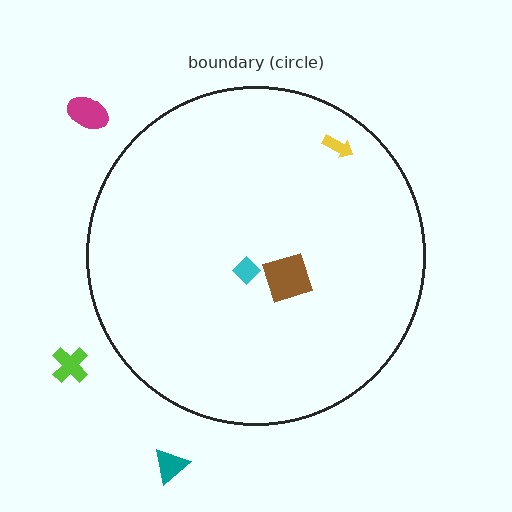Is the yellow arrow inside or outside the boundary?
Inside.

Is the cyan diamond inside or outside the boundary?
Inside.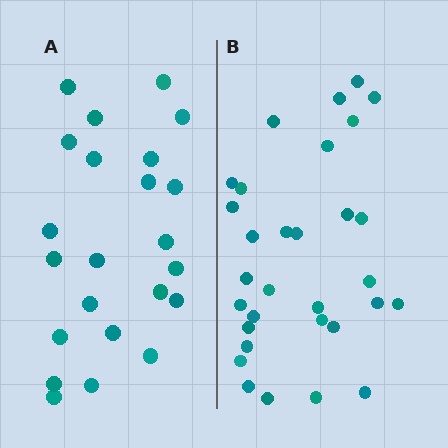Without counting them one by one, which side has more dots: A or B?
Region B (the right region) has more dots.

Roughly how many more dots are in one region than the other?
Region B has roughly 8 or so more dots than region A.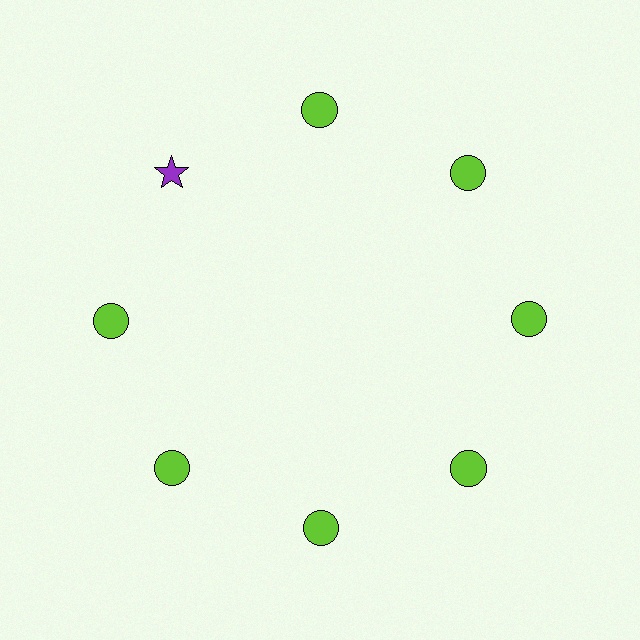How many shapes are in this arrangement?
There are 8 shapes arranged in a ring pattern.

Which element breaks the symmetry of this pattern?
The purple star at roughly the 10 o'clock position breaks the symmetry. All other shapes are lime circles.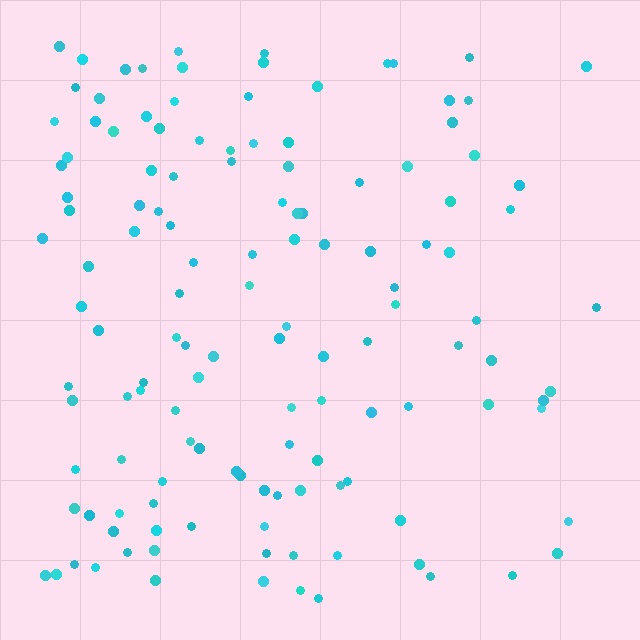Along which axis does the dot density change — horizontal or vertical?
Horizontal.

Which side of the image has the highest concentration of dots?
The left.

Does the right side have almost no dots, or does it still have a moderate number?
Still a moderate number, just noticeably fewer than the left.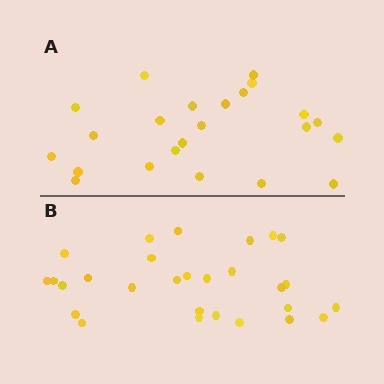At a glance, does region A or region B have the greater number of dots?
Region B (the bottom region) has more dots.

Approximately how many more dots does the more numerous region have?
Region B has about 5 more dots than region A.